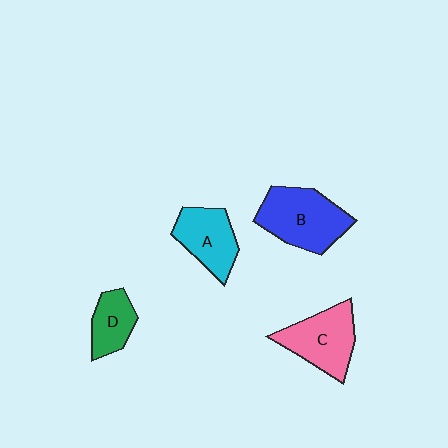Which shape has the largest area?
Shape B (blue).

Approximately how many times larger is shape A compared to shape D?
Approximately 1.4 times.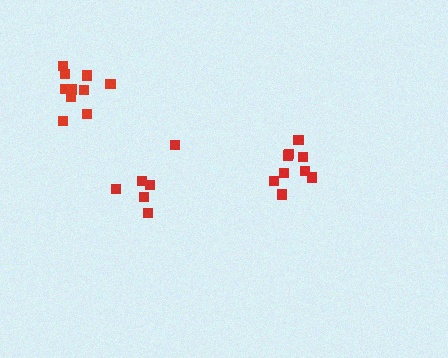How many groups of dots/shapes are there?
There are 3 groups.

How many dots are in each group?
Group 1: 10 dots, Group 2: 10 dots, Group 3: 6 dots (26 total).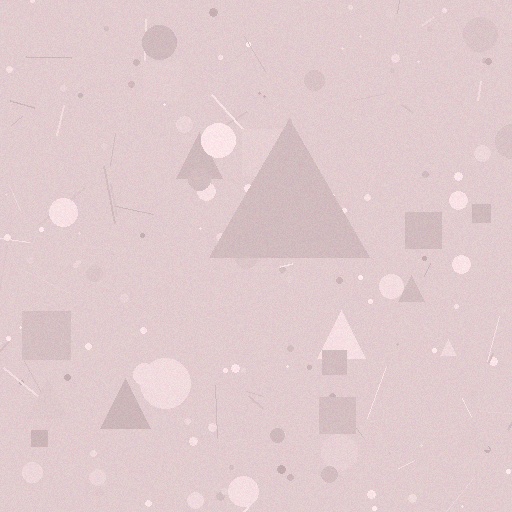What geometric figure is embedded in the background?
A triangle is embedded in the background.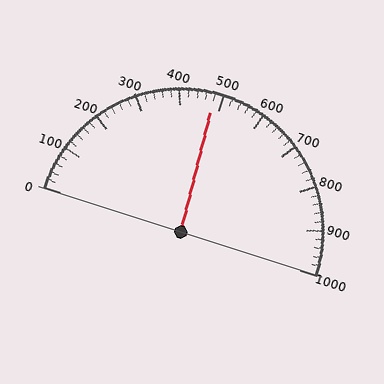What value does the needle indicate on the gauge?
The needle indicates approximately 480.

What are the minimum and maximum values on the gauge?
The gauge ranges from 0 to 1000.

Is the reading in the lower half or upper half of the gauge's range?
The reading is in the lower half of the range (0 to 1000).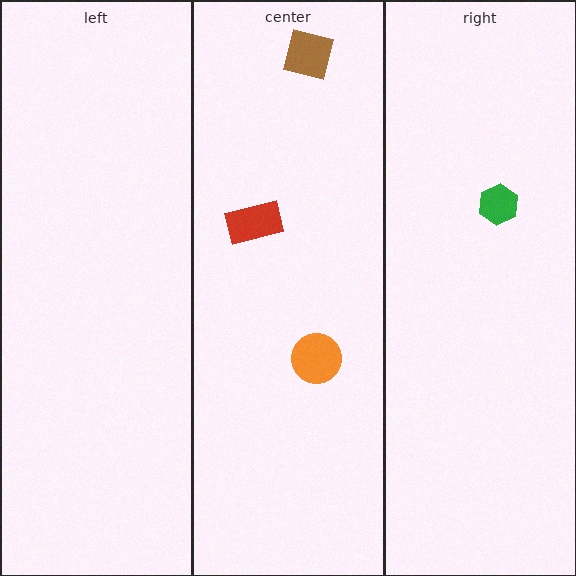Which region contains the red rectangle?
The center region.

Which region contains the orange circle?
The center region.